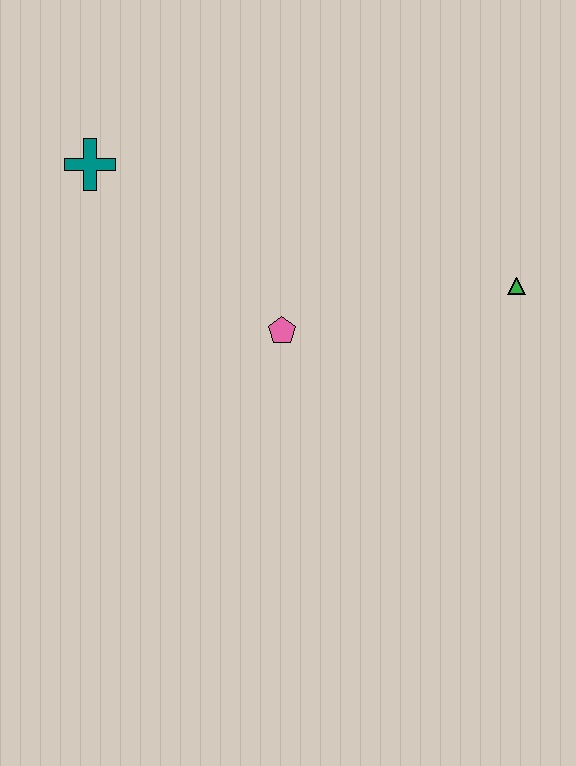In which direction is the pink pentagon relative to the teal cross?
The pink pentagon is to the right of the teal cross.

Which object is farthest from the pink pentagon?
The teal cross is farthest from the pink pentagon.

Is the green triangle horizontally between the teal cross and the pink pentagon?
No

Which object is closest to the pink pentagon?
The green triangle is closest to the pink pentagon.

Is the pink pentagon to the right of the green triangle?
No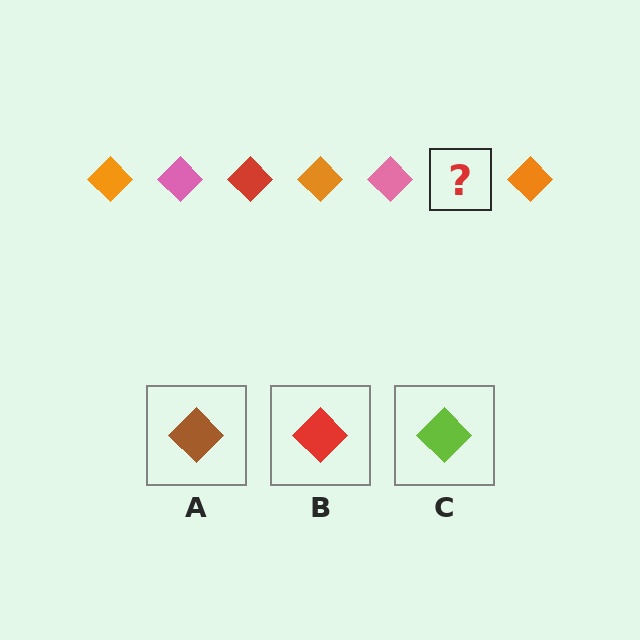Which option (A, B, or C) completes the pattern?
B.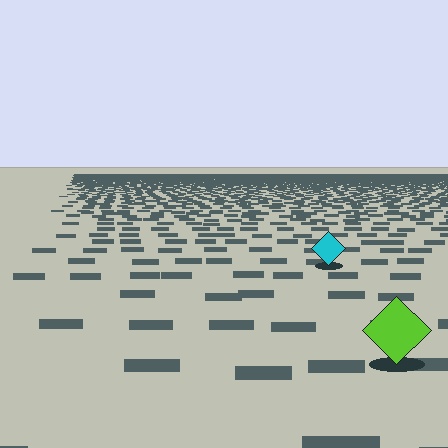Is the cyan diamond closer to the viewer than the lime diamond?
No. The lime diamond is closer — you can tell from the texture gradient: the ground texture is coarser near it.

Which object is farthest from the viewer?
The cyan diamond is farthest from the viewer. It appears smaller and the ground texture around it is denser.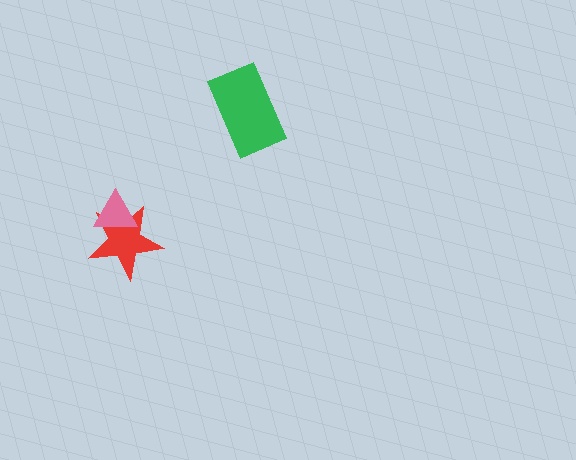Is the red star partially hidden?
Yes, it is partially covered by another shape.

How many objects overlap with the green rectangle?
0 objects overlap with the green rectangle.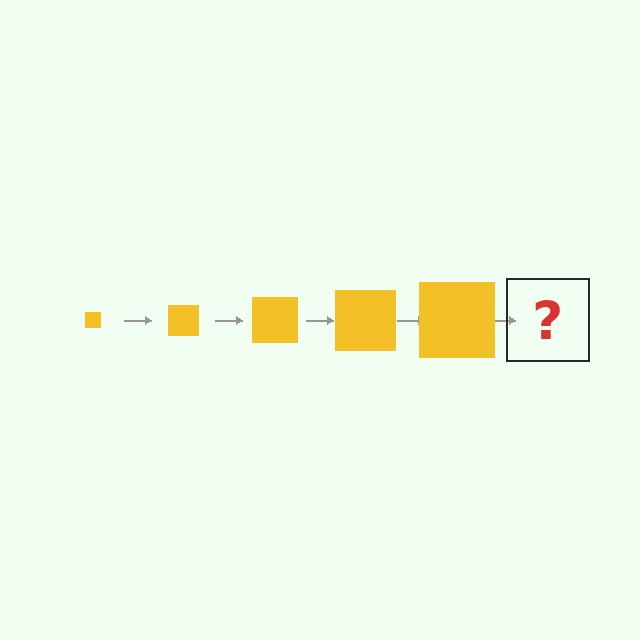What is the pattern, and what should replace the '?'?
The pattern is that the square gets progressively larger each step. The '?' should be a yellow square, larger than the previous one.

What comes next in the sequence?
The next element should be a yellow square, larger than the previous one.